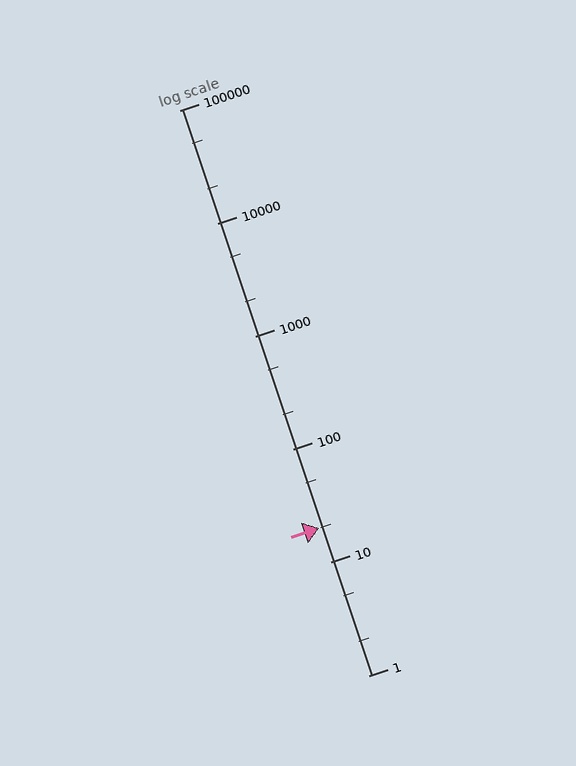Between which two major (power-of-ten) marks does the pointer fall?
The pointer is between 10 and 100.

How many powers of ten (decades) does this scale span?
The scale spans 5 decades, from 1 to 100000.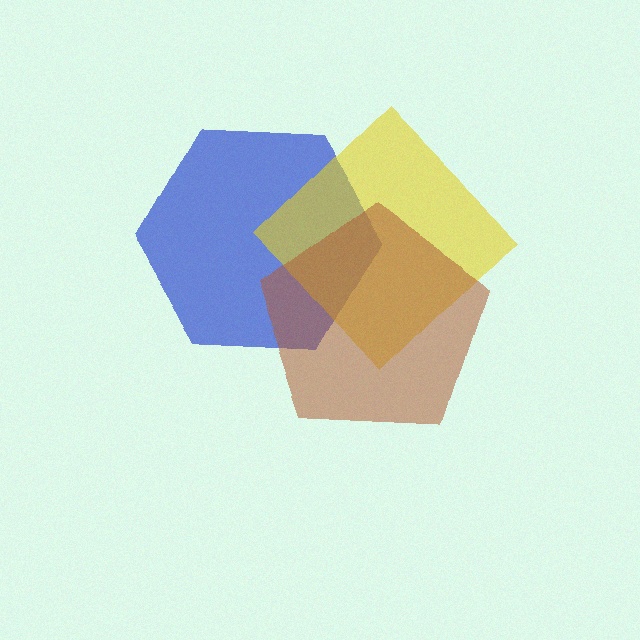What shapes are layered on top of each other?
The layered shapes are: a blue hexagon, a yellow diamond, a brown pentagon.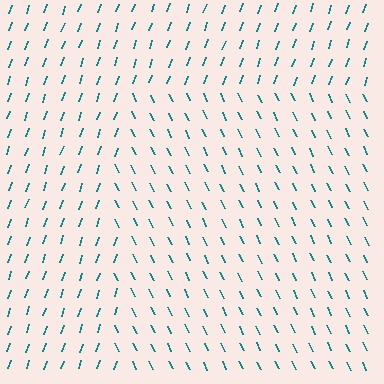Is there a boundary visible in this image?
Yes, there is a texture boundary formed by a change in line orientation.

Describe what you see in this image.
The image is filled with small teal line segments. A rectangle region in the image has lines oriented differently from the surrounding lines, creating a visible texture boundary.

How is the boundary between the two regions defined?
The boundary is defined purely by a change in line orientation (approximately 45 degrees difference). All lines are the same color and thickness.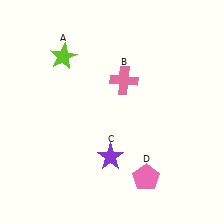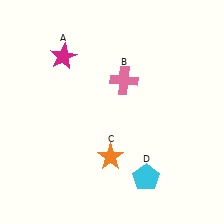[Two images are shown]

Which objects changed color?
A changed from lime to magenta. C changed from purple to orange. D changed from pink to cyan.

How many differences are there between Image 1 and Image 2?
There are 3 differences between the two images.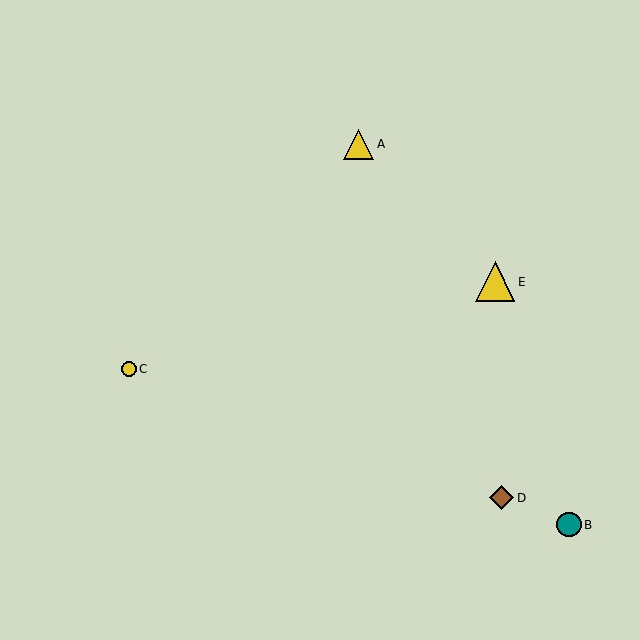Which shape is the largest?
The yellow triangle (labeled E) is the largest.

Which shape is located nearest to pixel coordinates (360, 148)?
The yellow triangle (labeled A) at (359, 144) is nearest to that location.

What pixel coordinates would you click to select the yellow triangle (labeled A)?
Click at (359, 144) to select the yellow triangle A.